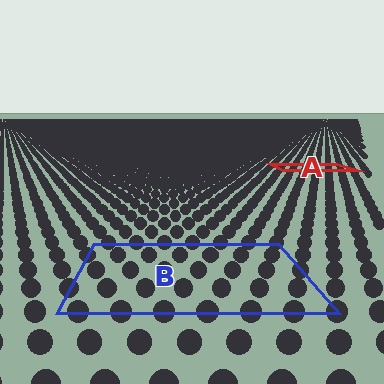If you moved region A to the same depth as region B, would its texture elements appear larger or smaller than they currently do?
They would appear larger. At a closer depth, the same texture elements are projected at a bigger on-screen size.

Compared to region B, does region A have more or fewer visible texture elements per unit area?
Region A has more texture elements per unit area — they are packed more densely because it is farther away.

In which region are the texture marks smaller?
The texture marks are smaller in region A, because it is farther away.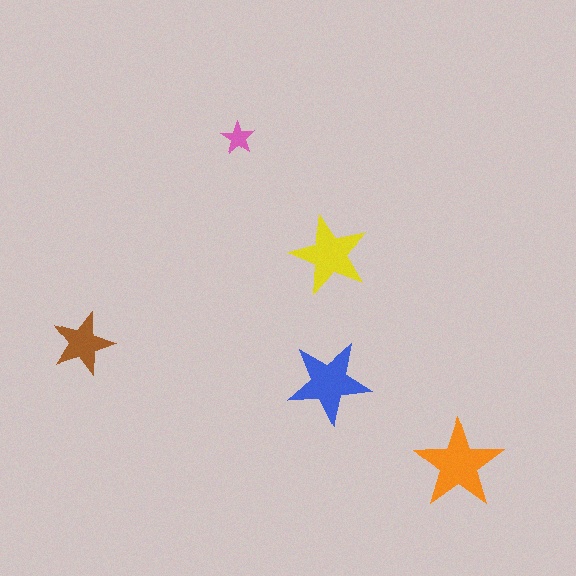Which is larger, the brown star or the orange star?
The orange one.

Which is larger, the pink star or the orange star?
The orange one.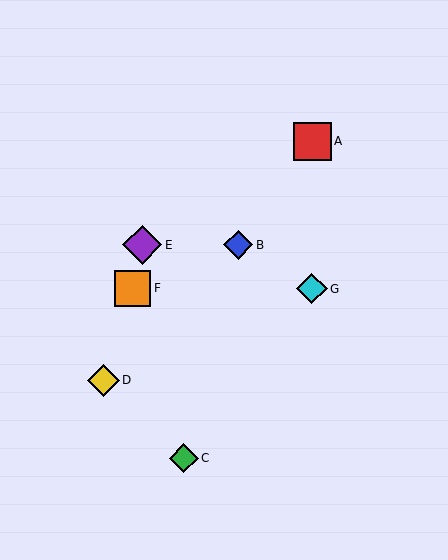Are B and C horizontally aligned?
No, B is at y≈245 and C is at y≈458.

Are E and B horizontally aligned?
Yes, both are at y≈245.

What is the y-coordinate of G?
Object G is at y≈289.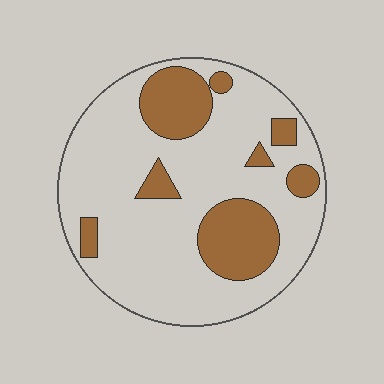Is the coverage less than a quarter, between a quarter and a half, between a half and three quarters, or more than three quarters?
Less than a quarter.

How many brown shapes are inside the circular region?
8.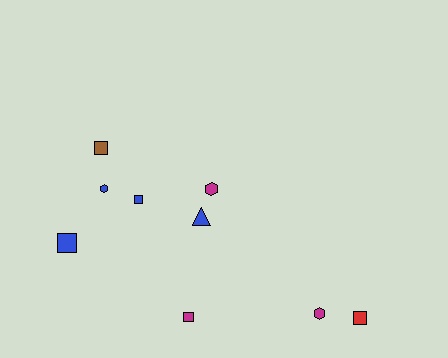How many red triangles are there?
There are no red triangles.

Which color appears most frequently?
Blue, with 4 objects.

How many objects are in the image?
There are 9 objects.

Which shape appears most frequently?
Square, with 5 objects.